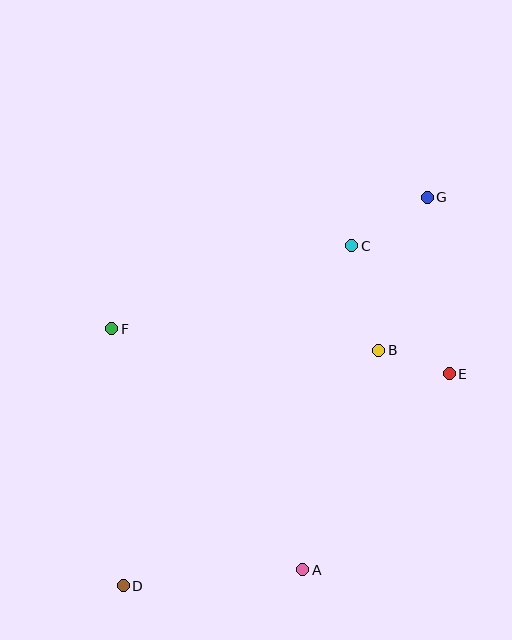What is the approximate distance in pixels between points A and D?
The distance between A and D is approximately 180 pixels.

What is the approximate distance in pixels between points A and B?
The distance between A and B is approximately 232 pixels.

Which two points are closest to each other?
Points B and E are closest to each other.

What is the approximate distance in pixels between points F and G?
The distance between F and G is approximately 342 pixels.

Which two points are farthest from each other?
Points D and G are farthest from each other.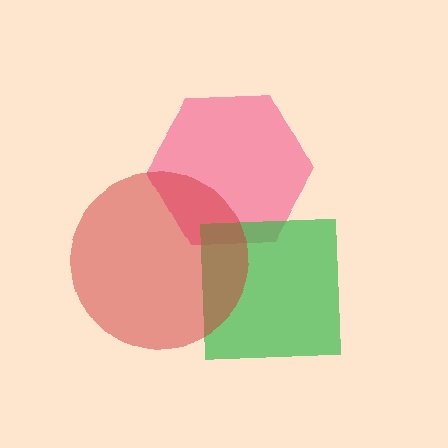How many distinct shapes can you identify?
There are 3 distinct shapes: a pink hexagon, a green square, a red circle.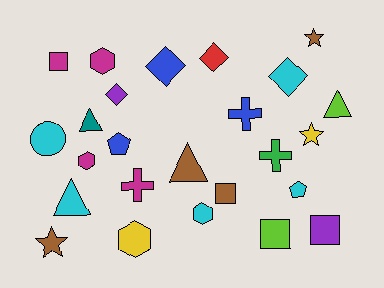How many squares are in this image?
There are 4 squares.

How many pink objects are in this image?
There are no pink objects.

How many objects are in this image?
There are 25 objects.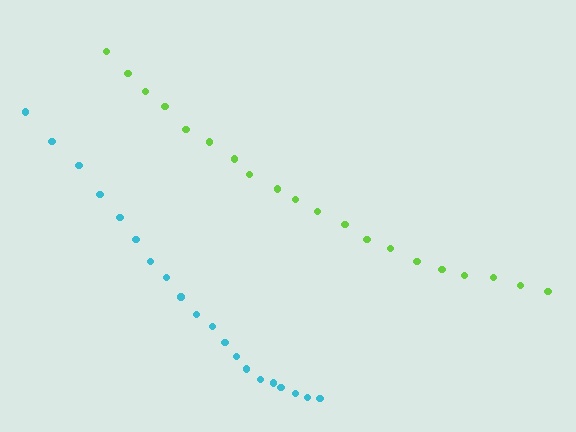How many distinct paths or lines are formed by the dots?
There are 2 distinct paths.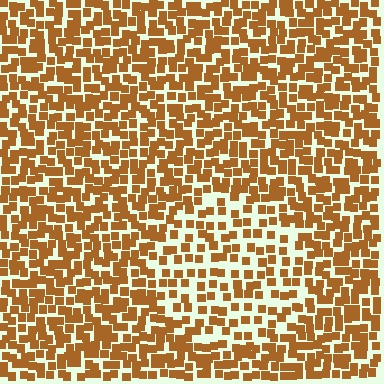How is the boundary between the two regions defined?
The boundary is defined by a change in element density (approximately 1.7x ratio). All elements are the same color, size, and shape.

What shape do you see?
I see a circle.